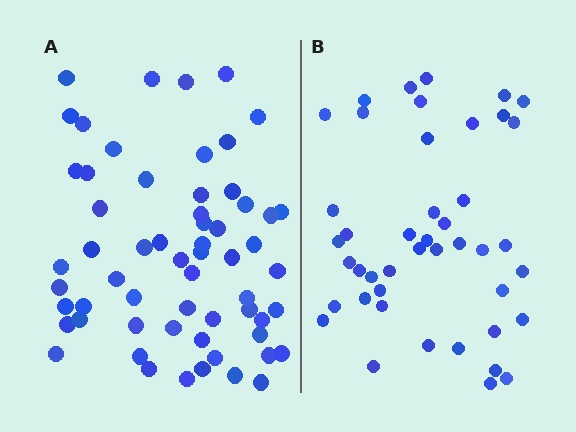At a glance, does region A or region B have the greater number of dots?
Region A (the left region) has more dots.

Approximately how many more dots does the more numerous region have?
Region A has approximately 15 more dots than region B.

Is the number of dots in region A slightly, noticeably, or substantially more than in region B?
Region A has noticeably more, but not dramatically so. The ratio is roughly 1.4 to 1.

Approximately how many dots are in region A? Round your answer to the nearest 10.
About 60 dots.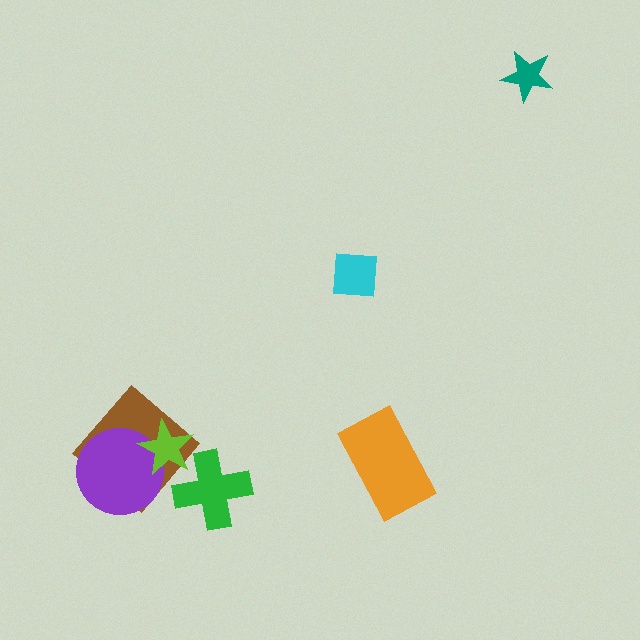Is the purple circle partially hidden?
Yes, it is partially covered by another shape.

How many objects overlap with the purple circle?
2 objects overlap with the purple circle.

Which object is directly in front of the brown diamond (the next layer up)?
The purple circle is directly in front of the brown diamond.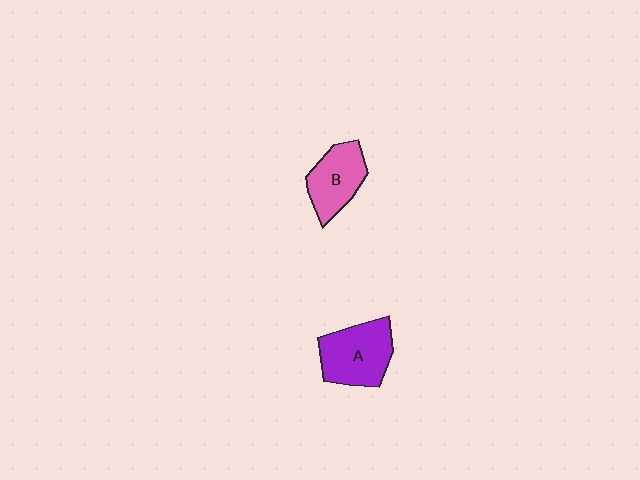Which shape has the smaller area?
Shape B (pink).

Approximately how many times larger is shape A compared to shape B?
Approximately 1.2 times.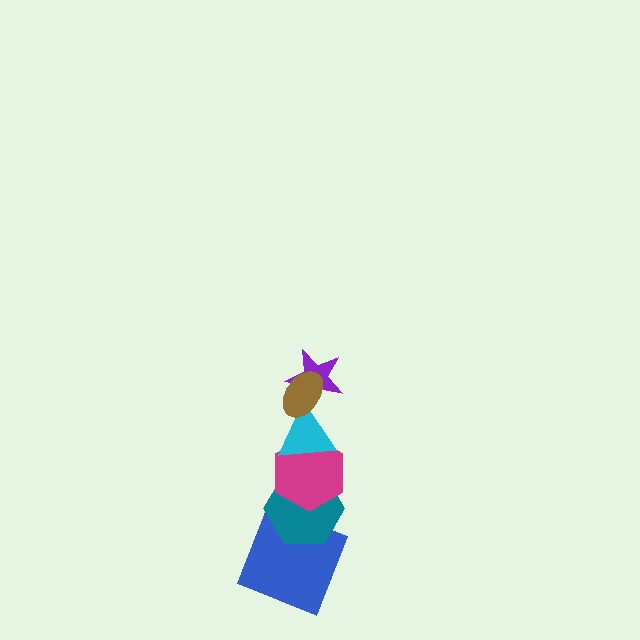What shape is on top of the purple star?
The brown ellipse is on top of the purple star.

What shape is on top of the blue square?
The teal hexagon is on top of the blue square.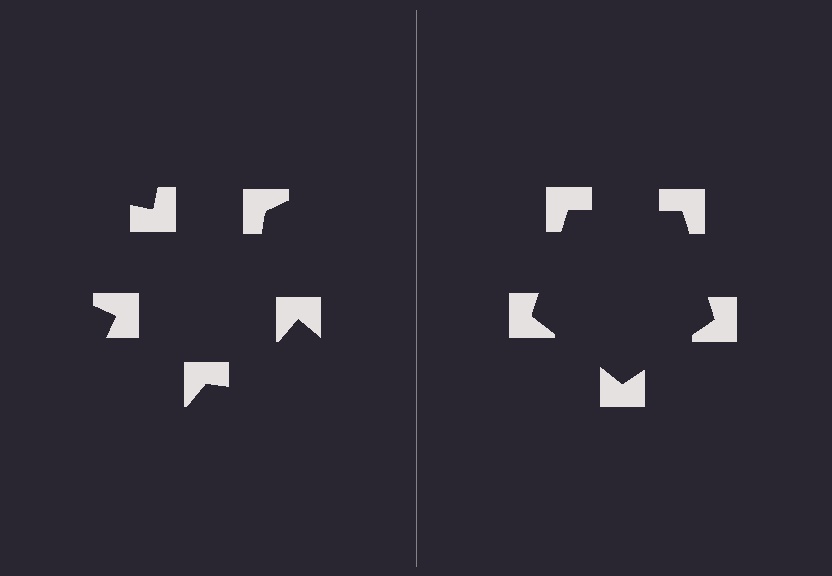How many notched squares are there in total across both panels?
10 — 5 on each side.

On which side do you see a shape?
An illusory pentagon appears on the right side. On the left side the wedge cuts are rotated, so no coherent shape forms.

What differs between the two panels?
The notched squares are positioned identically on both sides; only the wedge orientations differ. On the right they align to a pentagon; on the left they are misaligned.